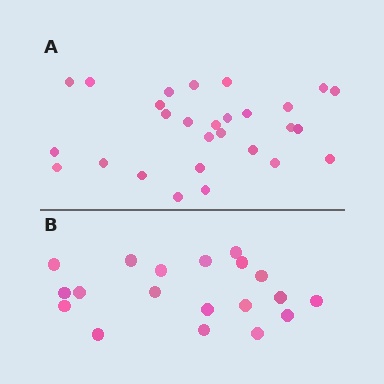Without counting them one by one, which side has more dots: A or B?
Region A (the top region) has more dots.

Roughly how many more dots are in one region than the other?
Region A has roughly 8 or so more dots than region B.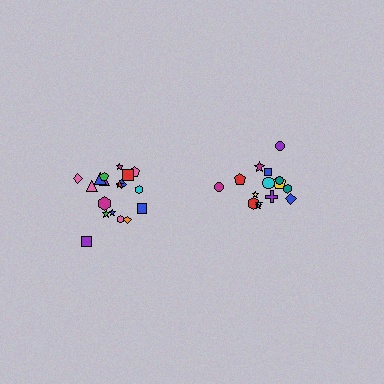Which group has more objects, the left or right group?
The left group.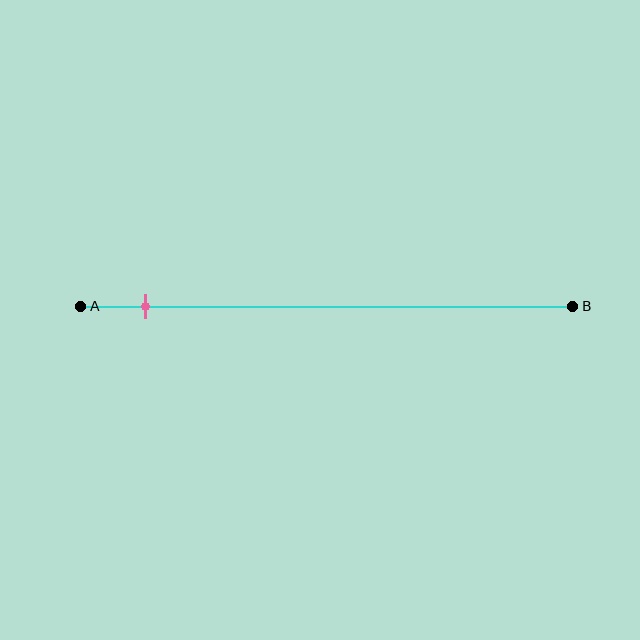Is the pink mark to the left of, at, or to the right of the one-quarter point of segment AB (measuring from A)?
The pink mark is to the left of the one-quarter point of segment AB.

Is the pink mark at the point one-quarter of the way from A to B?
No, the mark is at about 15% from A, not at the 25% one-quarter point.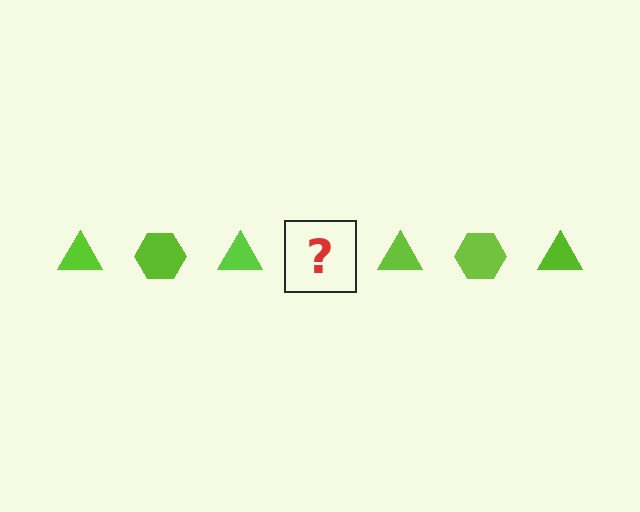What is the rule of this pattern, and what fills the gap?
The rule is that the pattern cycles through triangle, hexagon shapes in lime. The gap should be filled with a lime hexagon.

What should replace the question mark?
The question mark should be replaced with a lime hexagon.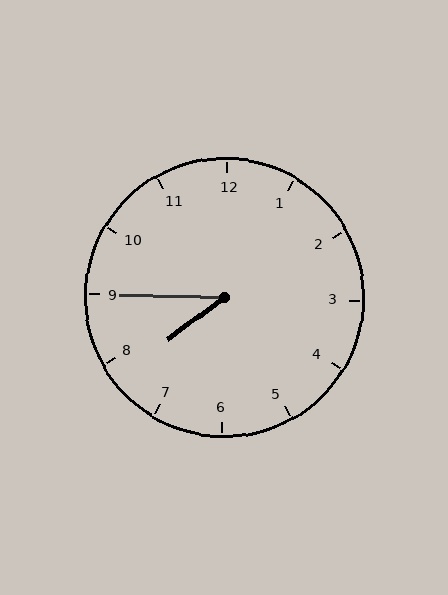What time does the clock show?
7:45.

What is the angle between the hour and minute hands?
Approximately 38 degrees.